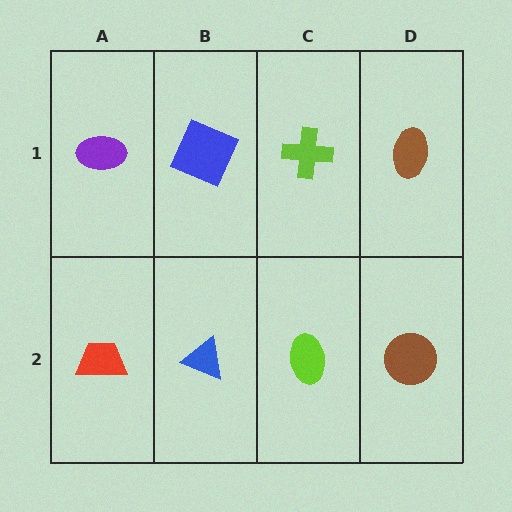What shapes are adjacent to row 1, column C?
A lime ellipse (row 2, column C), a blue square (row 1, column B), a brown ellipse (row 1, column D).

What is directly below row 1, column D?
A brown circle.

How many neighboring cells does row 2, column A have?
2.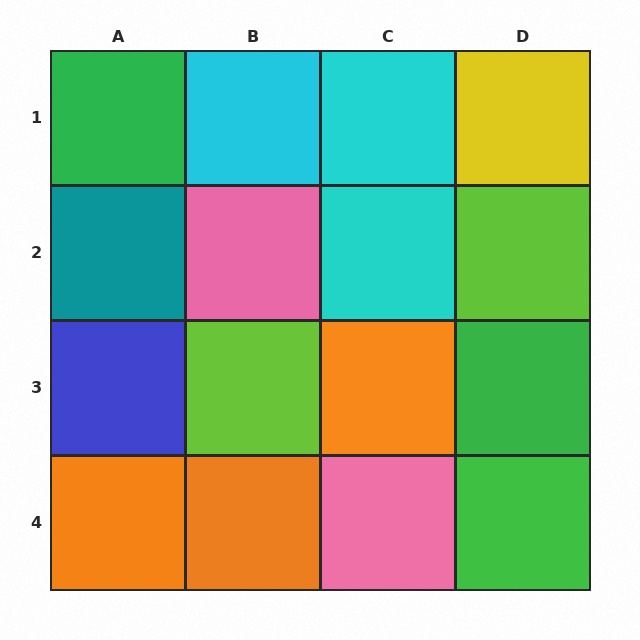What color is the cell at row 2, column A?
Teal.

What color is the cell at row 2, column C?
Cyan.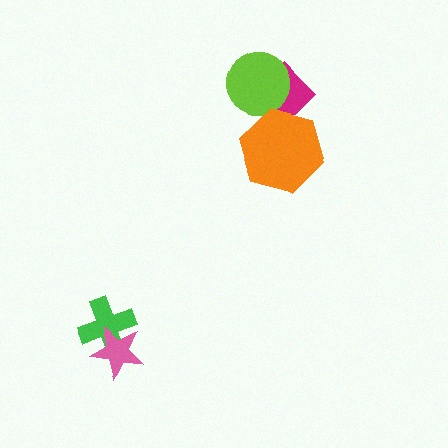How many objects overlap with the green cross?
1 object overlaps with the green cross.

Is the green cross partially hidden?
Yes, it is partially covered by another shape.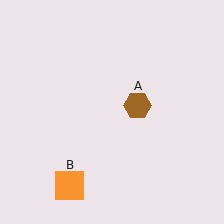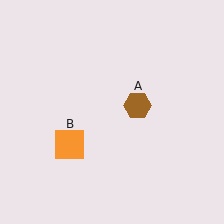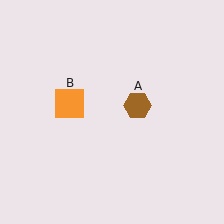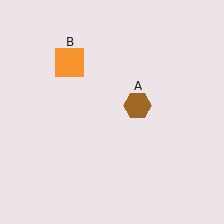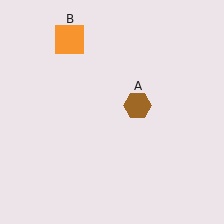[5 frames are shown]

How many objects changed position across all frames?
1 object changed position: orange square (object B).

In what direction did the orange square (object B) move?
The orange square (object B) moved up.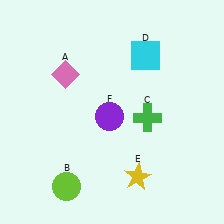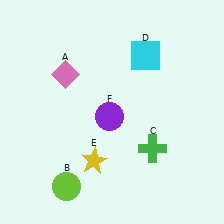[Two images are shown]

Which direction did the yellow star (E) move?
The yellow star (E) moved left.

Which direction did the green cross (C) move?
The green cross (C) moved down.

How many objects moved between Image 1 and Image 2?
2 objects moved between the two images.